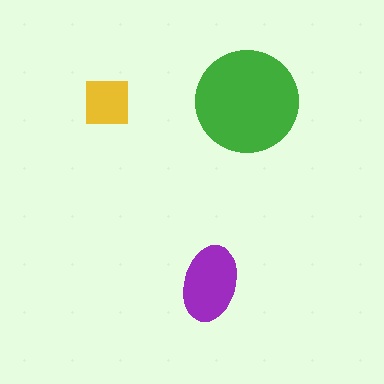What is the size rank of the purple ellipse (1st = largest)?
2nd.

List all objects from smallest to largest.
The yellow square, the purple ellipse, the green circle.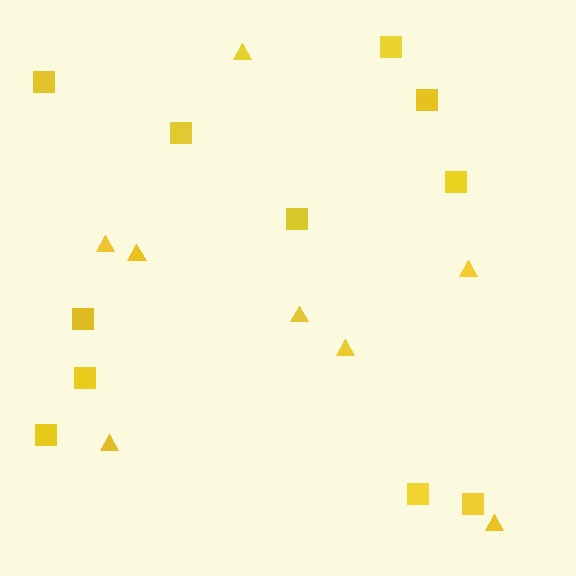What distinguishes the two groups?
There are 2 groups: one group of triangles (8) and one group of squares (11).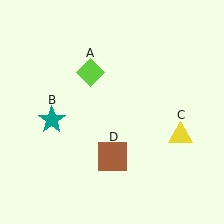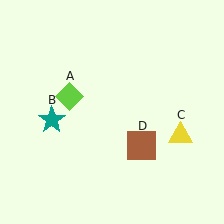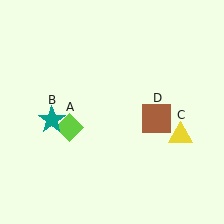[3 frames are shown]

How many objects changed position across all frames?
2 objects changed position: lime diamond (object A), brown square (object D).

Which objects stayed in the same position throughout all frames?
Teal star (object B) and yellow triangle (object C) remained stationary.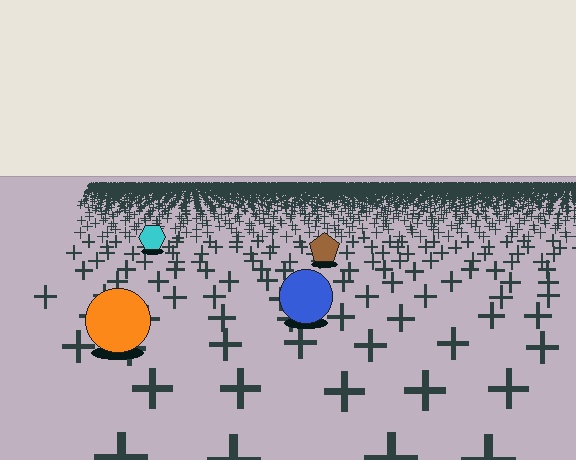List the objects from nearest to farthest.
From nearest to farthest: the orange circle, the blue circle, the brown pentagon, the cyan hexagon.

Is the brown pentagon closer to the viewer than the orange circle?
No. The orange circle is closer — you can tell from the texture gradient: the ground texture is coarser near it.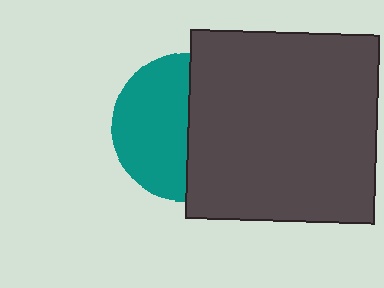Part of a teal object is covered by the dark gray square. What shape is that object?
It is a circle.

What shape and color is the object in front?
The object in front is a dark gray square.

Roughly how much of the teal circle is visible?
About half of it is visible (roughly 51%).